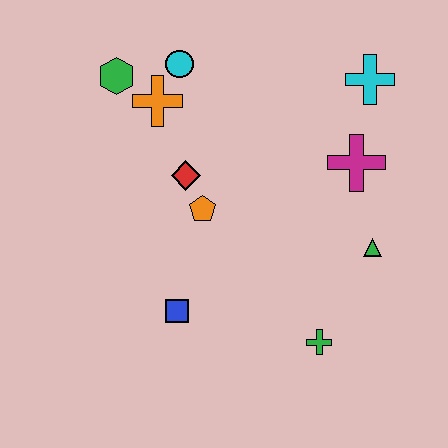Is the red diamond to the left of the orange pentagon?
Yes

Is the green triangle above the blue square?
Yes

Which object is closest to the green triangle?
The magenta cross is closest to the green triangle.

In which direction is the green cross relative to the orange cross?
The green cross is below the orange cross.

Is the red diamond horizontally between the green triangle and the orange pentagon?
No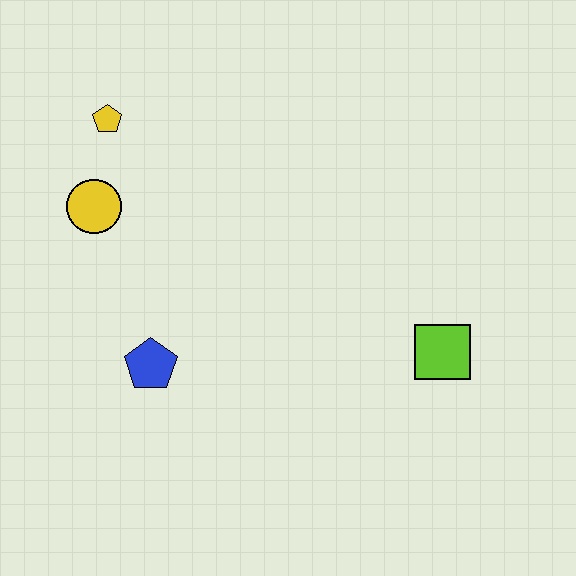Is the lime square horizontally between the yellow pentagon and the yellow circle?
No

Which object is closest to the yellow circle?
The yellow pentagon is closest to the yellow circle.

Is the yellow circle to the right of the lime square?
No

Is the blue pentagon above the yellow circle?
No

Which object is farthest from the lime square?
The yellow pentagon is farthest from the lime square.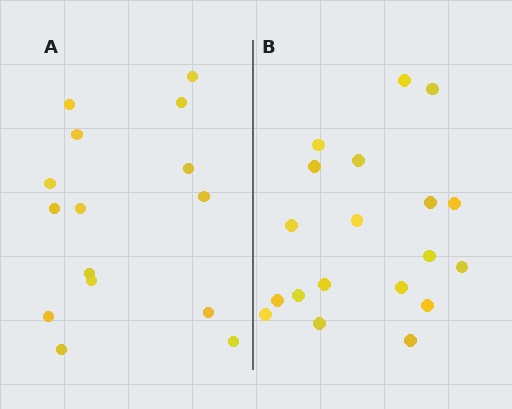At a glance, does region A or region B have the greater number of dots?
Region B (the right region) has more dots.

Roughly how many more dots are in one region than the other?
Region B has about 4 more dots than region A.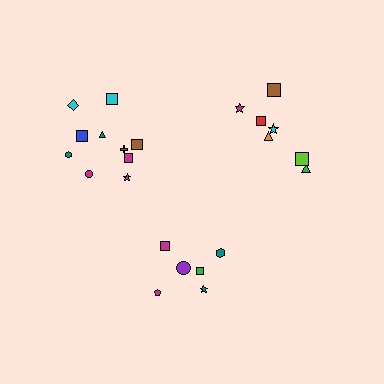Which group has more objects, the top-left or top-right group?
The top-left group.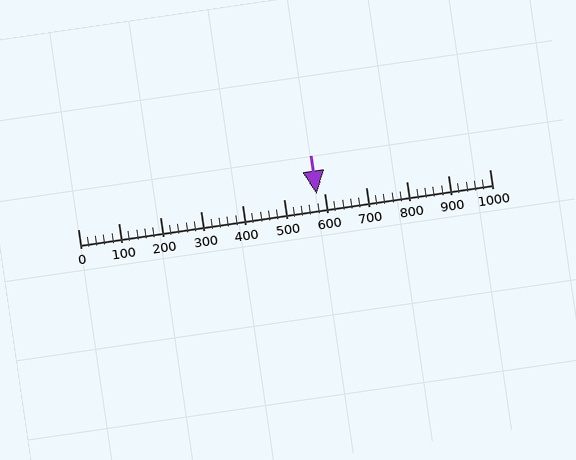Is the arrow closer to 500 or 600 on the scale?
The arrow is closer to 600.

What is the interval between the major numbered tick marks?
The major tick marks are spaced 100 units apart.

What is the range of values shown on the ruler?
The ruler shows values from 0 to 1000.